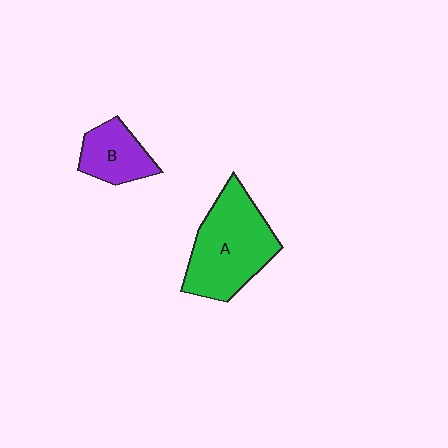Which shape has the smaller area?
Shape B (purple).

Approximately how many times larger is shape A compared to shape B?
Approximately 2.0 times.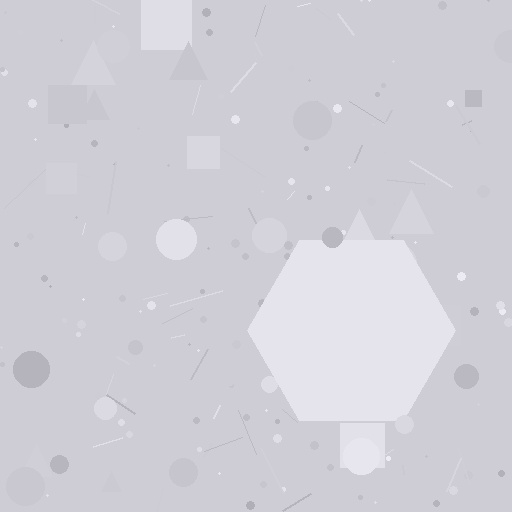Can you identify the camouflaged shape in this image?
The camouflaged shape is a hexagon.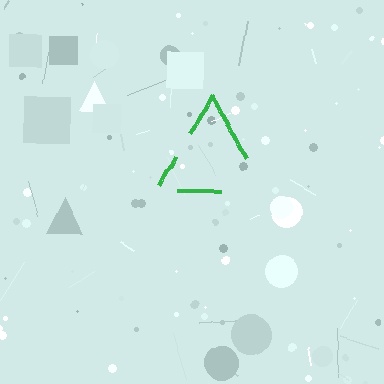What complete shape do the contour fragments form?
The contour fragments form a triangle.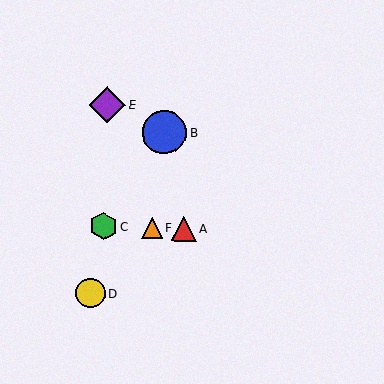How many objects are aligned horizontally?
3 objects (A, C, F) are aligned horizontally.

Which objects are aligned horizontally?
Objects A, C, F are aligned horizontally.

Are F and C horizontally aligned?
Yes, both are at y≈228.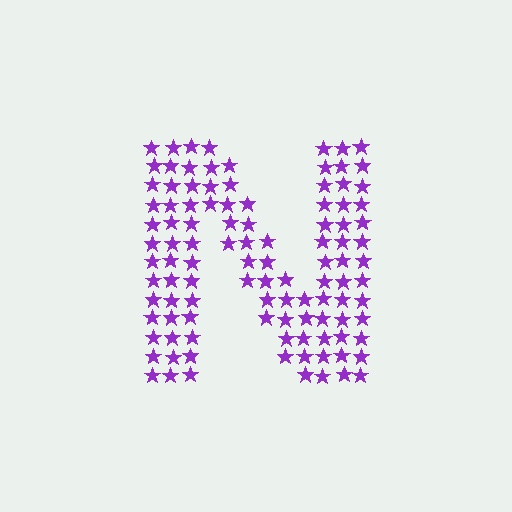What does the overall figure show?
The overall figure shows the letter N.